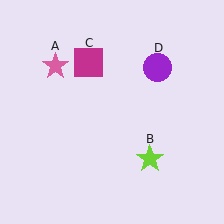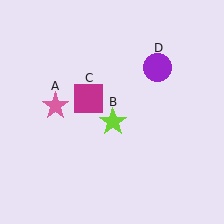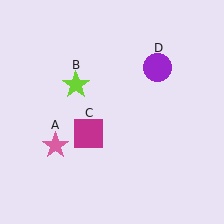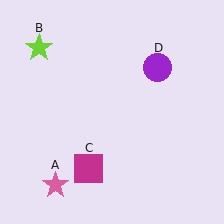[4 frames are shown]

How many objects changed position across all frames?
3 objects changed position: pink star (object A), lime star (object B), magenta square (object C).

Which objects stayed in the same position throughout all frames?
Purple circle (object D) remained stationary.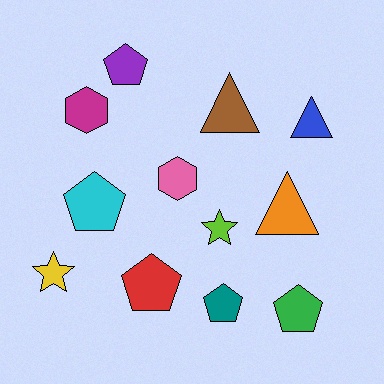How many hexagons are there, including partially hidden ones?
There are 2 hexagons.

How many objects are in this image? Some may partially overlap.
There are 12 objects.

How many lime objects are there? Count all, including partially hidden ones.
There is 1 lime object.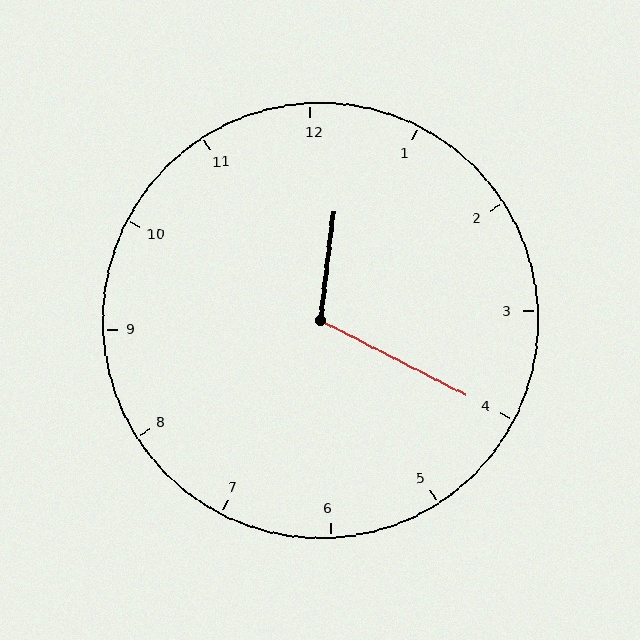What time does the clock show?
12:20.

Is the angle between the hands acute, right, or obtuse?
It is obtuse.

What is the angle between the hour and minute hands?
Approximately 110 degrees.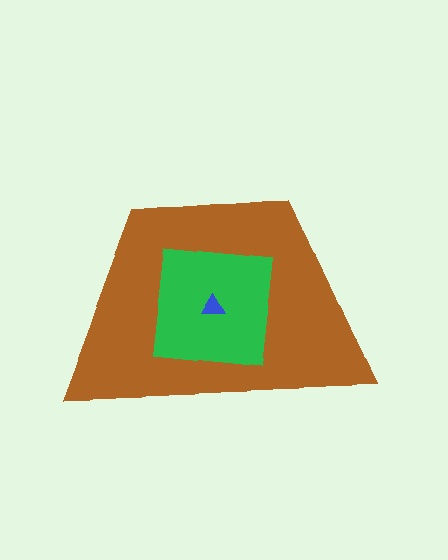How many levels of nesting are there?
3.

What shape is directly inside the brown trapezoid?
The green square.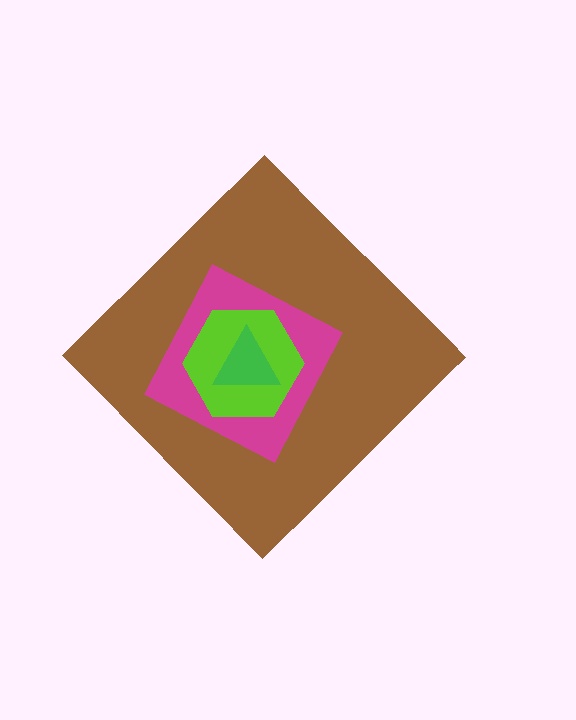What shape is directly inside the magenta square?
The lime hexagon.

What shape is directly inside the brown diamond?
The magenta square.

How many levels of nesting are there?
4.